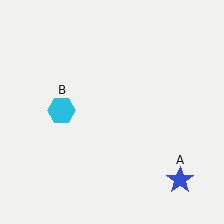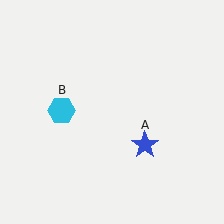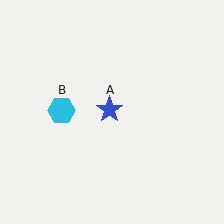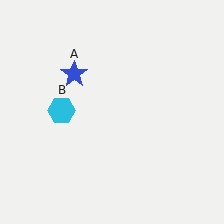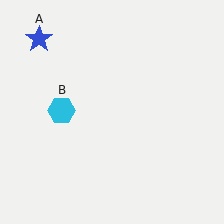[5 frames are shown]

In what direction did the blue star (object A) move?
The blue star (object A) moved up and to the left.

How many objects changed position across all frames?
1 object changed position: blue star (object A).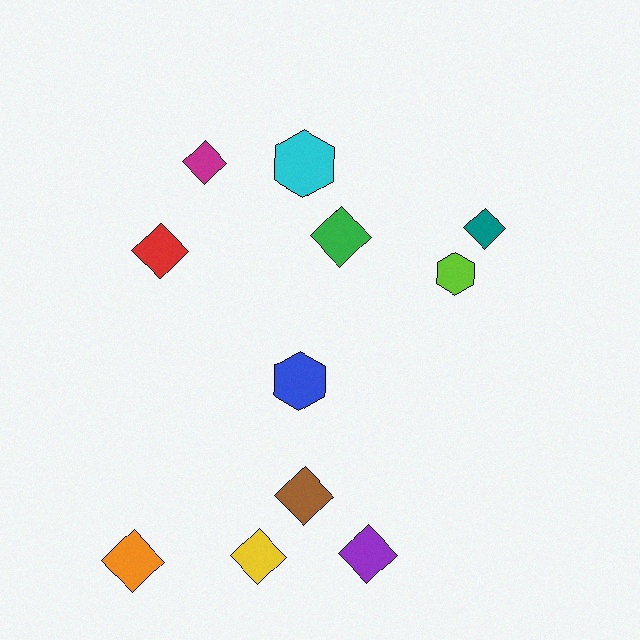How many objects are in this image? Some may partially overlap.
There are 11 objects.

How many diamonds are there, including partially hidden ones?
There are 8 diamonds.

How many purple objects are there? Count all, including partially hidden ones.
There is 1 purple object.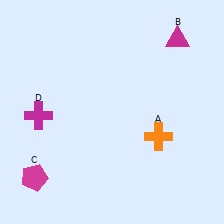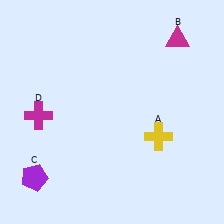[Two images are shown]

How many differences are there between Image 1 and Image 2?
There are 2 differences between the two images.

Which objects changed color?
A changed from orange to yellow. C changed from magenta to purple.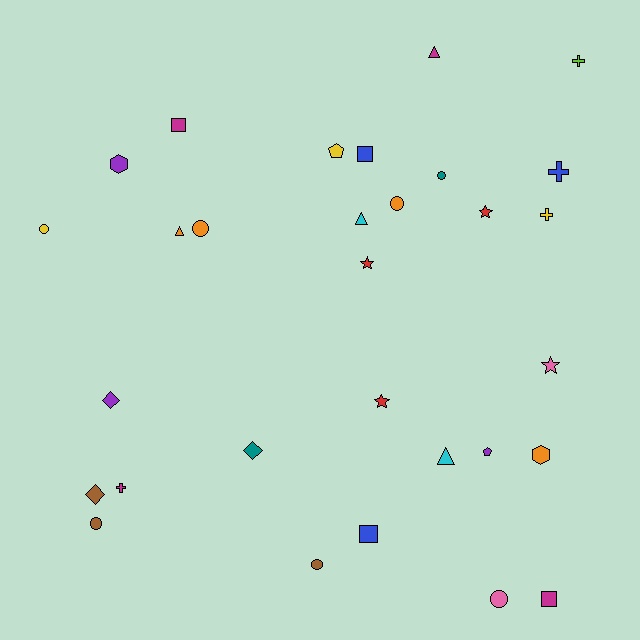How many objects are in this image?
There are 30 objects.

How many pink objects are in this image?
There are 2 pink objects.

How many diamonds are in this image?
There are 3 diamonds.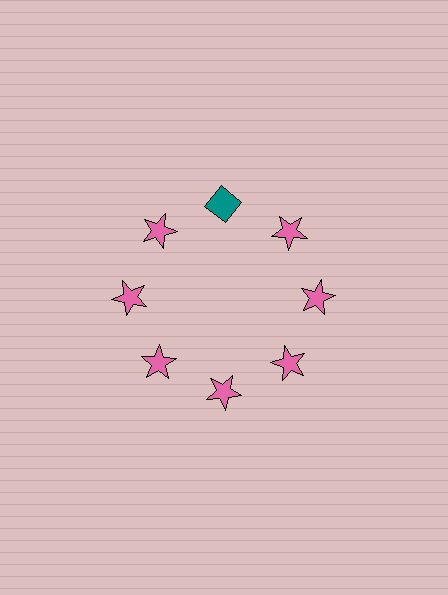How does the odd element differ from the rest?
It differs in both color (teal instead of pink) and shape (diamond instead of star).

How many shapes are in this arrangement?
There are 8 shapes arranged in a ring pattern.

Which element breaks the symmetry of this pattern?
The teal diamond at roughly the 12 o'clock position breaks the symmetry. All other shapes are pink stars.